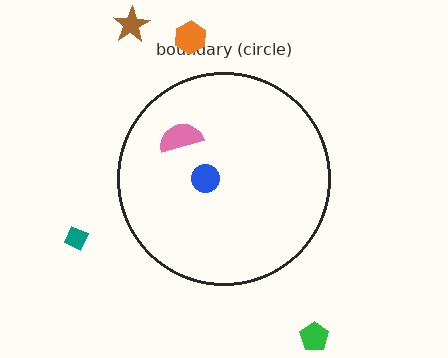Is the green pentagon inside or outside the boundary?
Outside.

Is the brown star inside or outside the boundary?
Outside.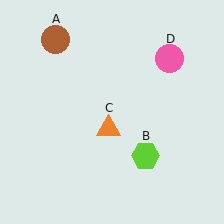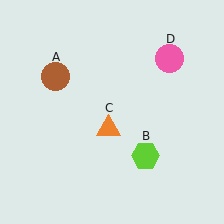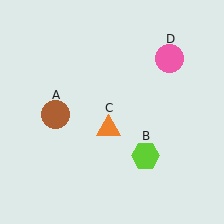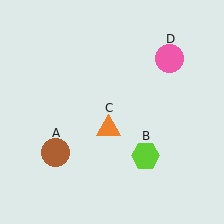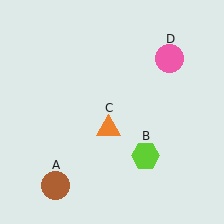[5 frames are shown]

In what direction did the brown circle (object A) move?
The brown circle (object A) moved down.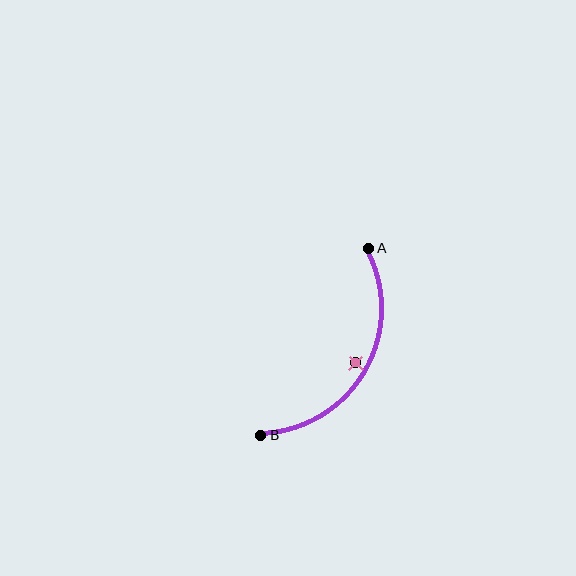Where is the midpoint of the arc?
The arc midpoint is the point on the curve farthest from the straight line joining A and B. It sits to the right of that line.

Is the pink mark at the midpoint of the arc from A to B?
No — the pink mark does not lie on the arc at all. It sits slightly inside the curve.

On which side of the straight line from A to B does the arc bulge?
The arc bulges to the right of the straight line connecting A and B.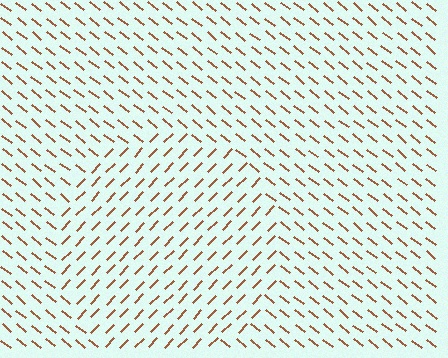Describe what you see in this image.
The image is filled with small brown line segments. A circle region in the image has lines oriented differently from the surrounding lines, creating a visible texture boundary.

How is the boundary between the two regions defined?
The boundary is defined purely by a change in line orientation (approximately 84 degrees difference). All lines are the same color and thickness.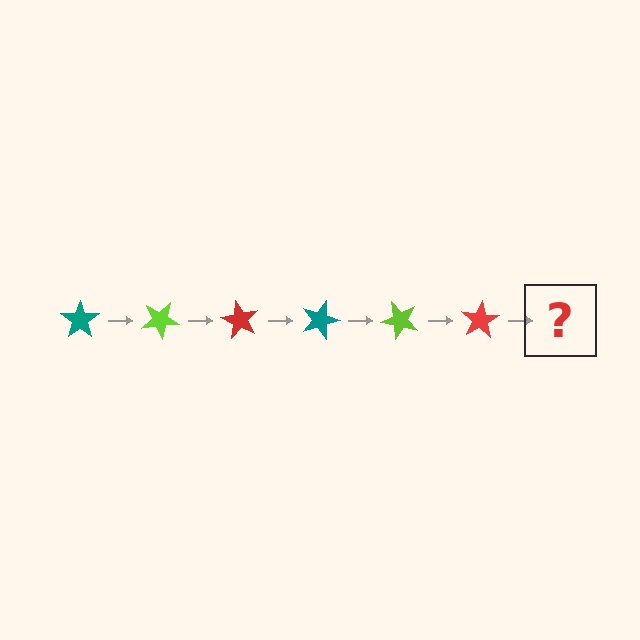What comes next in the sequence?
The next element should be a teal star, rotated 180 degrees from the start.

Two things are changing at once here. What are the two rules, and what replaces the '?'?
The two rules are that it rotates 30 degrees each step and the color cycles through teal, lime, and red. The '?' should be a teal star, rotated 180 degrees from the start.